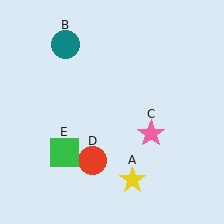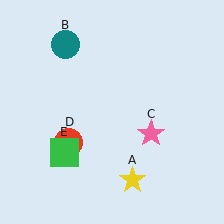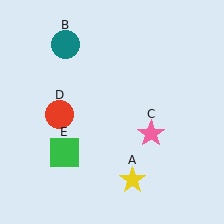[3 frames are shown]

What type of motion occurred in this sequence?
The red circle (object D) rotated clockwise around the center of the scene.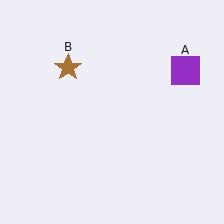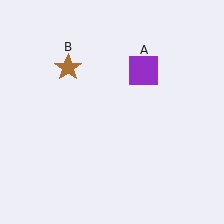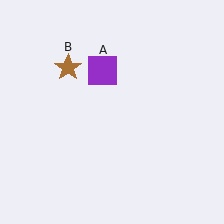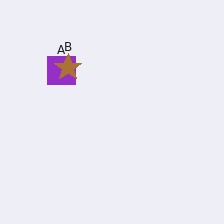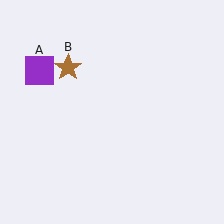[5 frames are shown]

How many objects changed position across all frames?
1 object changed position: purple square (object A).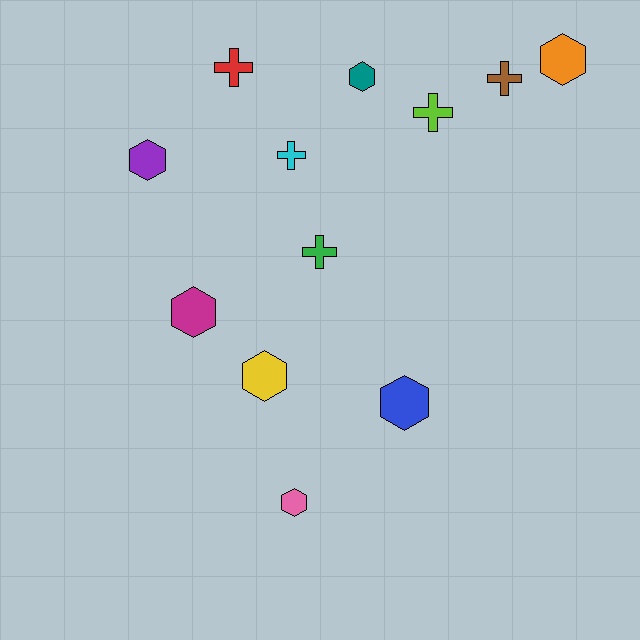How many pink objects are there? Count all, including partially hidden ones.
There is 1 pink object.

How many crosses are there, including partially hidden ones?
There are 5 crosses.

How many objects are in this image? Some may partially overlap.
There are 12 objects.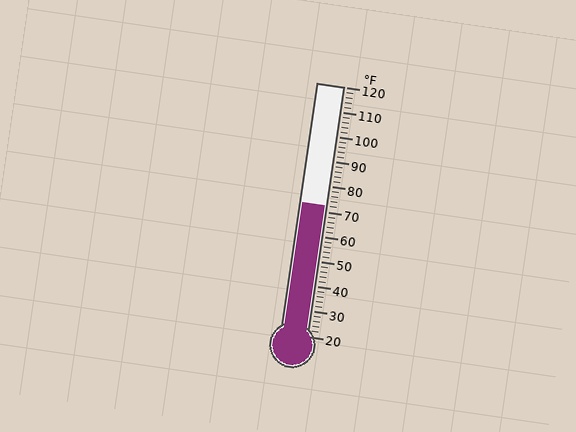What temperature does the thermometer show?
The thermometer shows approximately 72°F.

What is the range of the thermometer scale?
The thermometer scale ranges from 20°F to 120°F.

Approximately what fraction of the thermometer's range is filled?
The thermometer is filled to approximately 50% of its range.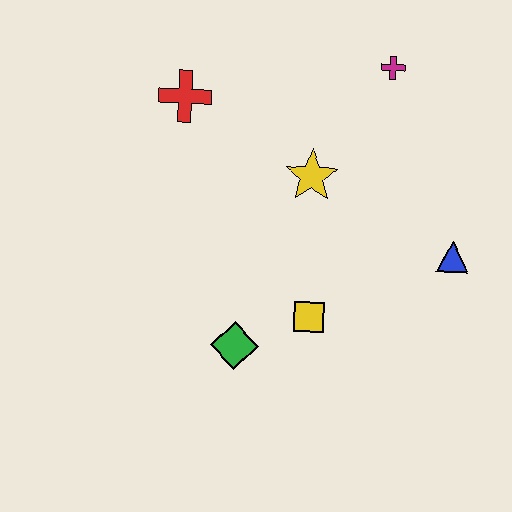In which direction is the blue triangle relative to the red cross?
The blue triangle is to the right of the red cross.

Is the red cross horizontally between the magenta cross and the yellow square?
No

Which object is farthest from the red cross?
The blue triangle is farthest from the red cross.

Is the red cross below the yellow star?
No